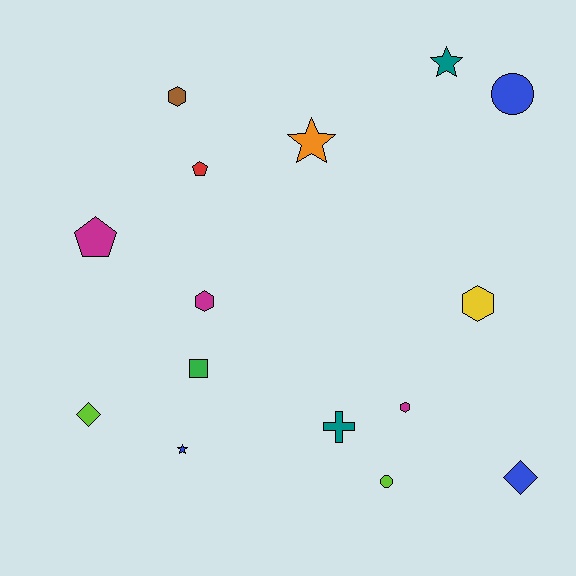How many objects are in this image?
There are 15 objects.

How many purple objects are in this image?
There are no purple objects.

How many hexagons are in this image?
There are 4 hexagons.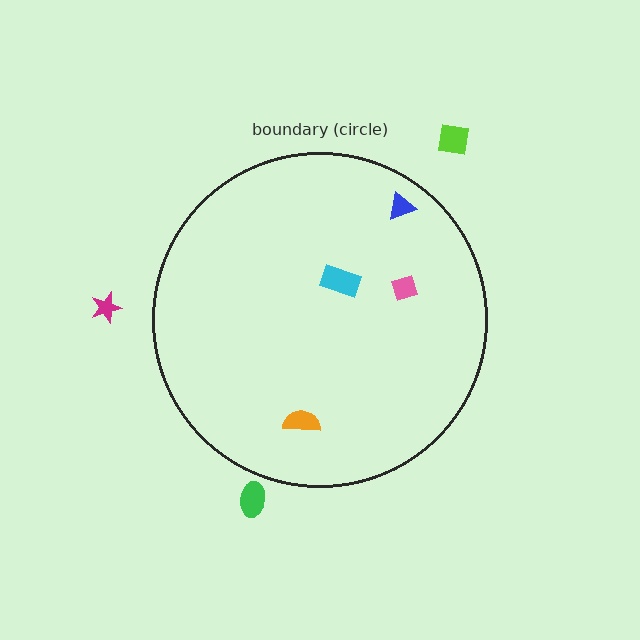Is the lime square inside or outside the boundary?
Outside.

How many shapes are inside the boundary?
4 inside, 3 outside.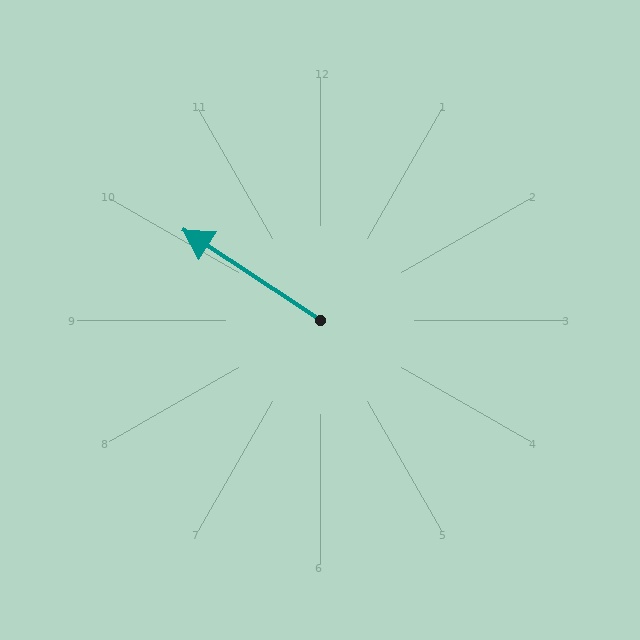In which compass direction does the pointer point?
Northwest.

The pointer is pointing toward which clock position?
Roughly 10 o'clock.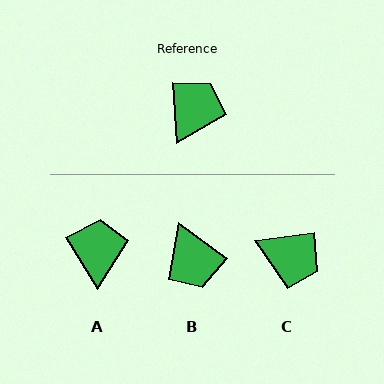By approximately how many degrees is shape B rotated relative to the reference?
Approximately 129 degrees clockwise.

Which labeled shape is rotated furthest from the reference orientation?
B, about 129 degrees away.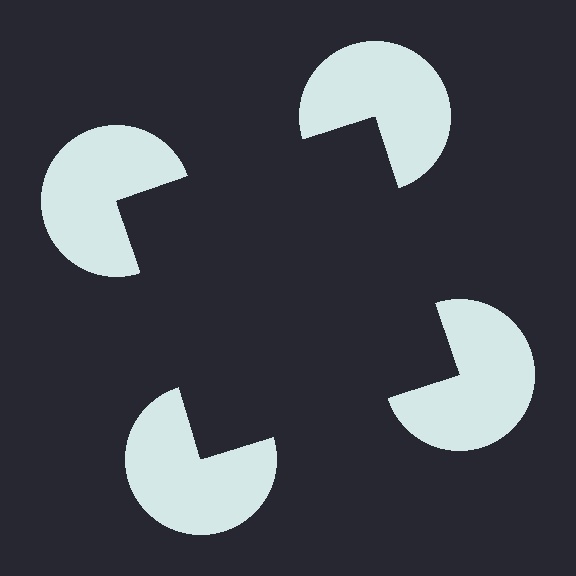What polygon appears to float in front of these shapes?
An illusory square — its edges are inferred from the aligned wedge cuts in the pac-man discs, not physically drawn.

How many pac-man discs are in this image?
There are 4 — one at each vertex of the illusory square.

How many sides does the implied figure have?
4 sides.